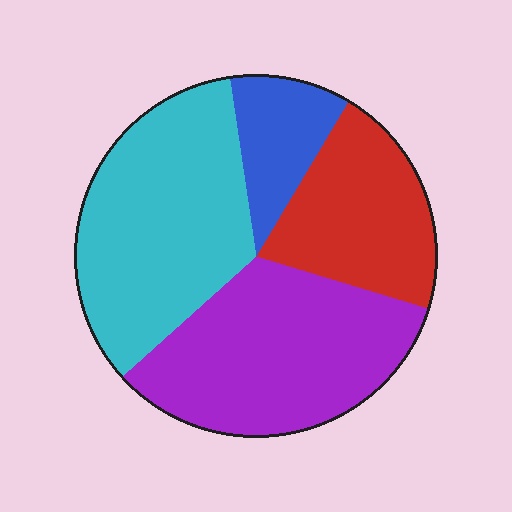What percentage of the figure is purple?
Purple covers about 35% of the figure.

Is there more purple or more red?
Purple.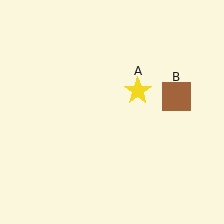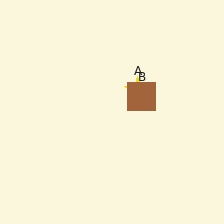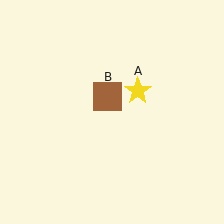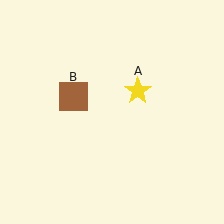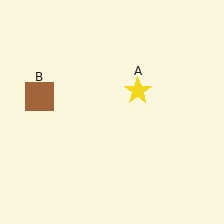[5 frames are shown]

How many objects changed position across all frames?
1 object changed position: brown square (object B).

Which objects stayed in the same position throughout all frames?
Yellow star (object A) remained stationary.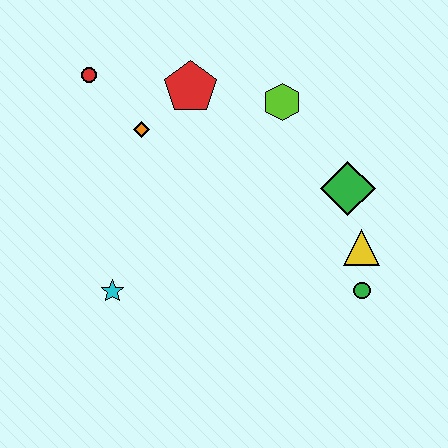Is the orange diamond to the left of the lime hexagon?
Yes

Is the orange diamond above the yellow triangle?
Yes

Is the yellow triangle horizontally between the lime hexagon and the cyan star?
No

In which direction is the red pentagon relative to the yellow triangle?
The red pentagon is to the left of the yellow triangle.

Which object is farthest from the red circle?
The green circle is farthest from the red circle.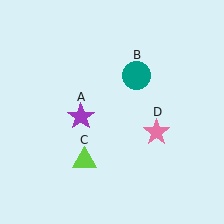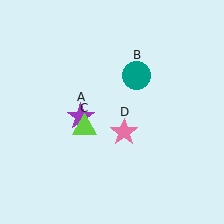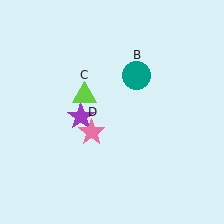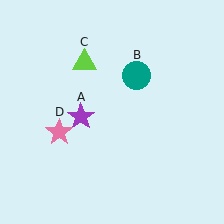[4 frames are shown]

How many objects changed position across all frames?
2 objects changed position: lime triangle (object C), pink star (object D).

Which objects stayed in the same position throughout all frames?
Purple star (object A) and teal circle (object B) remained stationary.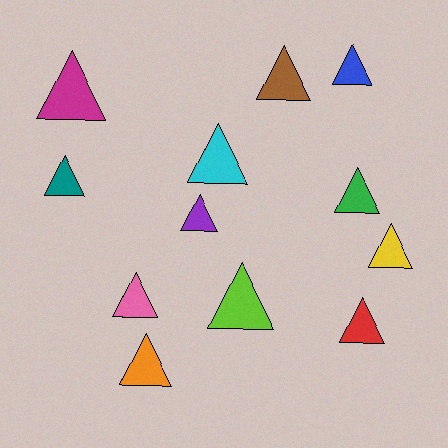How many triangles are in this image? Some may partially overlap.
There are 12 triangles.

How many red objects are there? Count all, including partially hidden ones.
There is 1 red object.